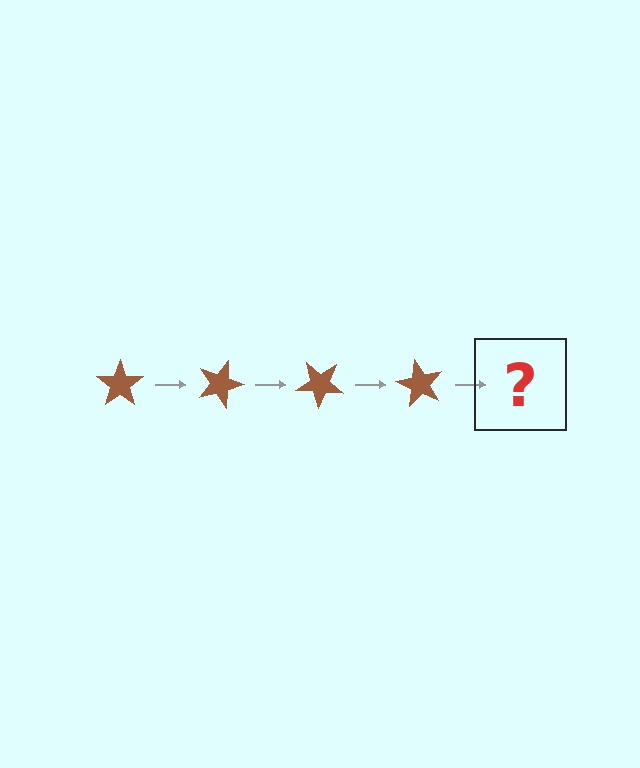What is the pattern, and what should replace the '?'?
The pattern is that the star rotates 20 degrees each step. The '?' should be a brown star rotated 80 degrees.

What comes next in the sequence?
The next element should be a brown star rotated 80 degrees.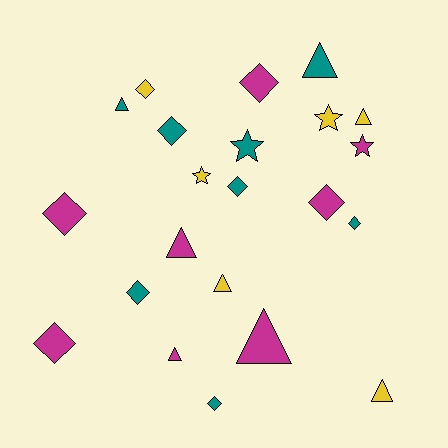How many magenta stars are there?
There is 1 magenta star.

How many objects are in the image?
There are 22 objects.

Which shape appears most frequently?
Diamond, with 10 objects.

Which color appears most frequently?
Teal, with 8 objects.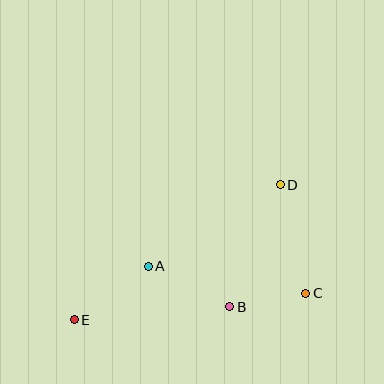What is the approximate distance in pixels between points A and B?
The distance between A and B is approximately 91 pixels.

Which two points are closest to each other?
Points B and C are closest to each other.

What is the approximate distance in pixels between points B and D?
The distance between B and D is approximately 132 pixels.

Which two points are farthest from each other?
Points D and E are farthest from each other.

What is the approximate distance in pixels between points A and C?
The distance between A and C is approximately 160 pixels.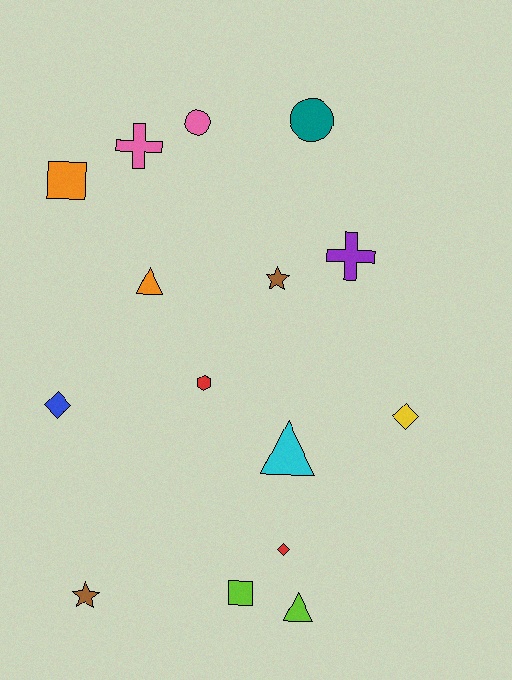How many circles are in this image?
There are 2 circles.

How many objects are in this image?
There are 15 objects.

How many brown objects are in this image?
There are 2 brown objects.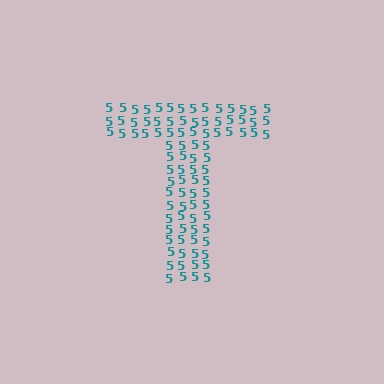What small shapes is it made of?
It is made of small digit 5's.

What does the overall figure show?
The overall figure shows the letter T.